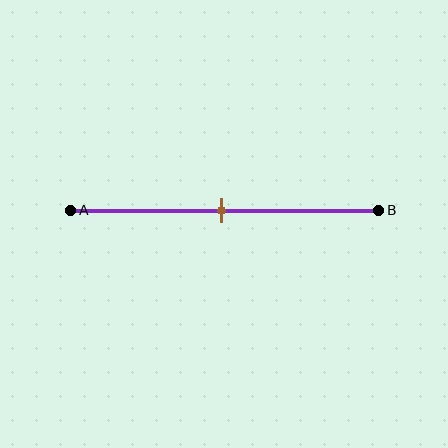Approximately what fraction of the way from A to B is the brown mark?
The brown mark is approximately 50% of the way from A to B.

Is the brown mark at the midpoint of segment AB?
Yes, the mark is approximately at the midpoint.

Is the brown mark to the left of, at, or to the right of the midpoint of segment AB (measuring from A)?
The brown mark is approximately at the midpoint of segment AB.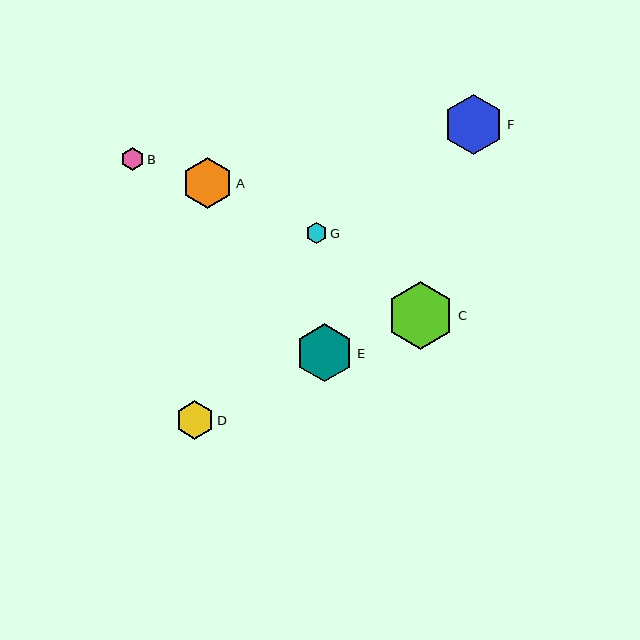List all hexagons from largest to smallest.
From largest to smallest: C, F, E, A, D, B, G.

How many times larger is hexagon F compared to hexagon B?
Hexagon F is approximately 2.7 times the size of hexagon B.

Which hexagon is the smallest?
Hexagon G is the smallest with a size of approximately 21 pixels.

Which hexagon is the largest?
Hexagon C is the largest with a size of approximately 68 pixels.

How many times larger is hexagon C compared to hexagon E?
Hexagon C is approximately 1.2 times the size of hexagon E.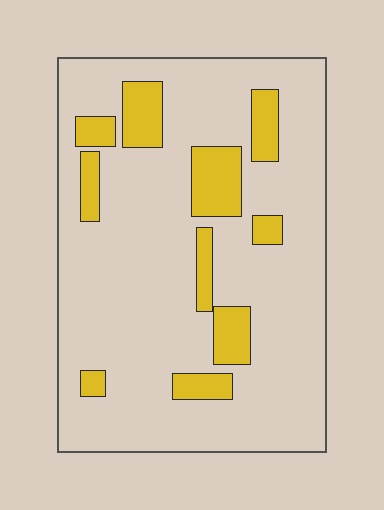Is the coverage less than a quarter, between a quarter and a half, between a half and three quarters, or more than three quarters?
Less than a quarter.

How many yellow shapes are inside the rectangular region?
10.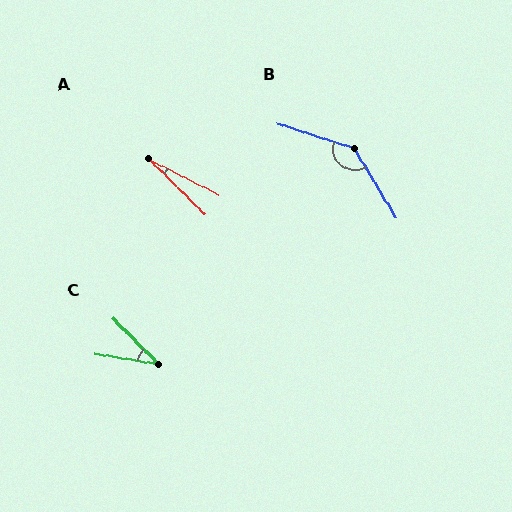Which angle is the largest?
B, at approximately 139 degrees.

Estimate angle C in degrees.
Approximately 37 degrees.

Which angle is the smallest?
A, at approximately 18 degrees.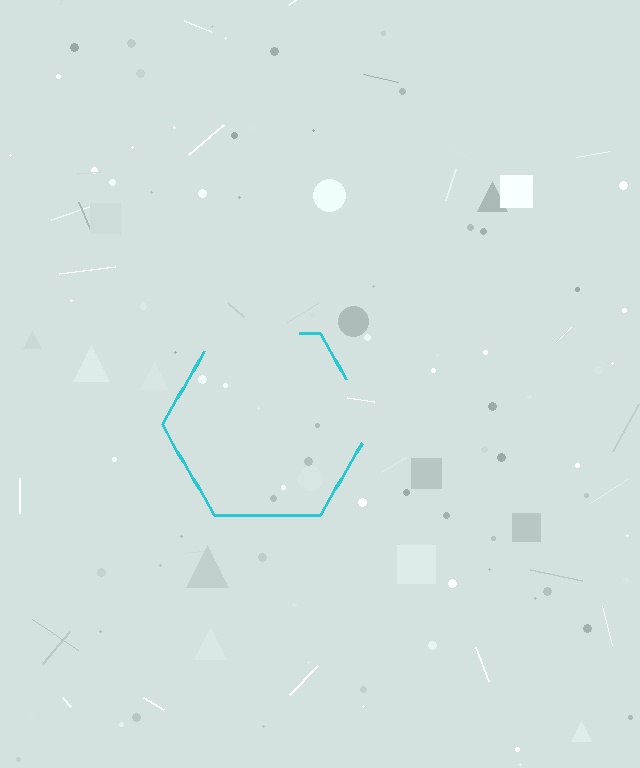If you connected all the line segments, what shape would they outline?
They would outline a hexagon.